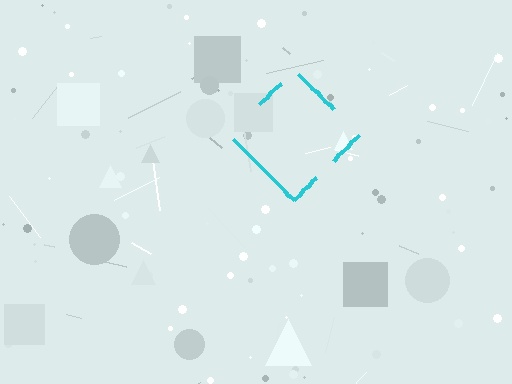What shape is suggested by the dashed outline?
The dashed outline suggests a diamond.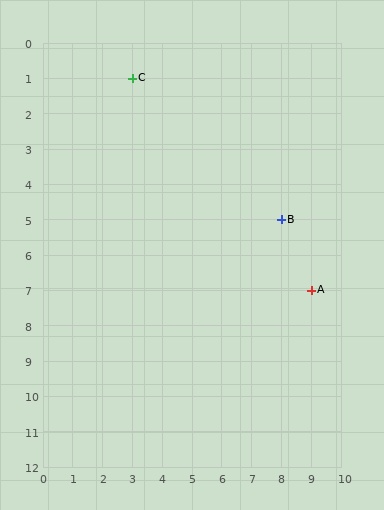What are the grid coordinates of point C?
Point C is at grid coordinates (3, 1).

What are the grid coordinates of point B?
Point B is at grid coordinates (8, 5).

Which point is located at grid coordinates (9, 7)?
Point A is at (9, 7).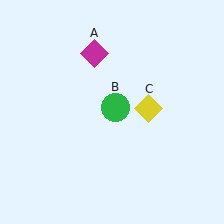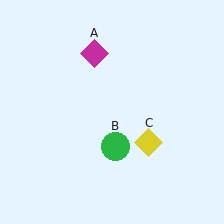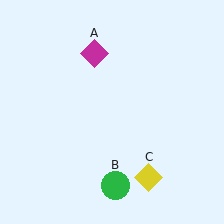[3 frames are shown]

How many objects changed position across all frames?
2 objects changed position: green circle (object B), yellow diamond (object C).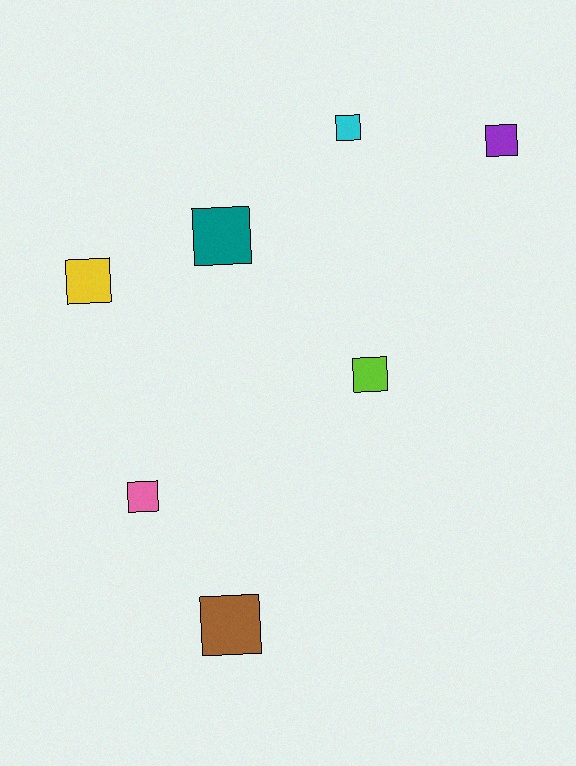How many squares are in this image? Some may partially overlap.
There are 7 squares.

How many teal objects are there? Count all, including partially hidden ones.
There is 1 teal object.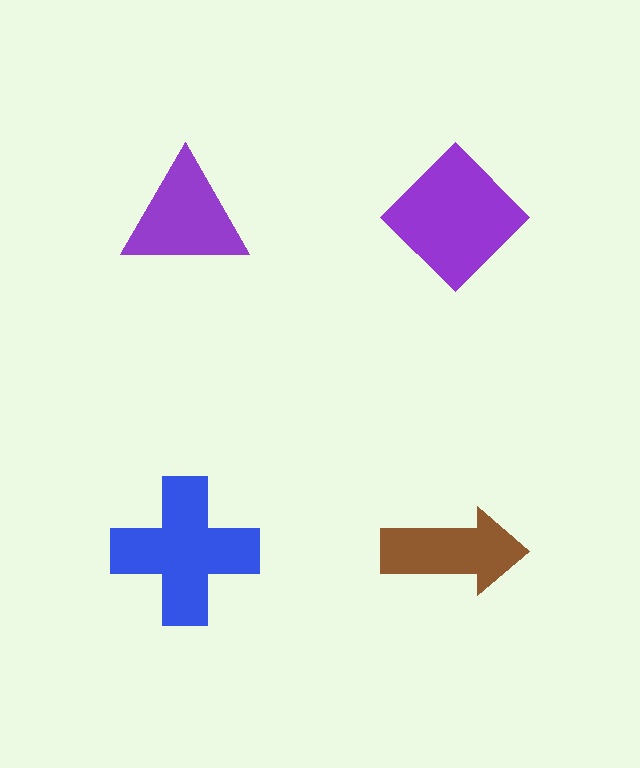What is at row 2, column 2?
A brown arrow.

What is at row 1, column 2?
A purple diamond.